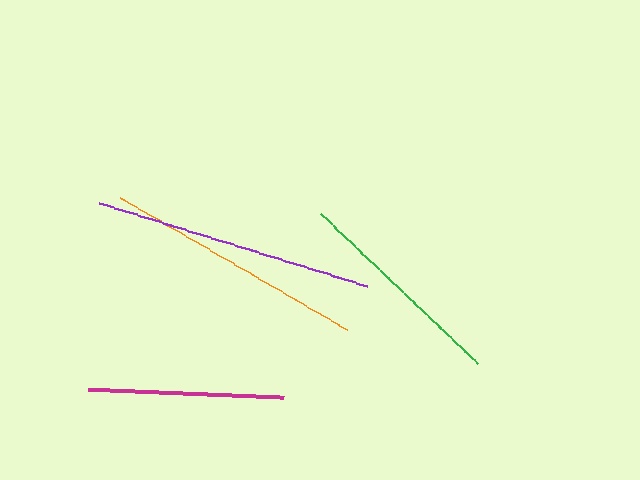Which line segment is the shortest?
The magenta line is the shortest at approximately 196 pixels.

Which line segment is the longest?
The purple line is the longest at approximately 280 pixels.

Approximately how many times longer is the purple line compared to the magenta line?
The purple line is approximately 1.4 times the length of the magenta line.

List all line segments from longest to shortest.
From longest to shortest: purple, orange, green, magenta.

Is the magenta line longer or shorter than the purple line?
The purple line is longer than the magenta line.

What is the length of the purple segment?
The purple segment is approximately 280 pixels long.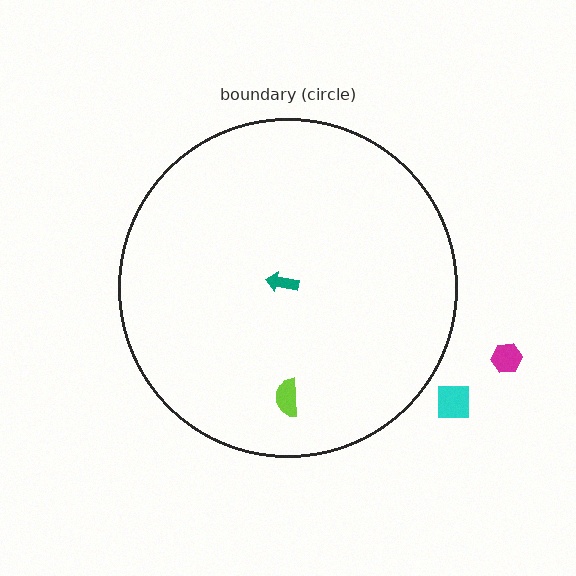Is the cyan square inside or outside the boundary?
Outside.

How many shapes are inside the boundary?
2 inside, 2 outside.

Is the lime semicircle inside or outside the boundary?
Inside.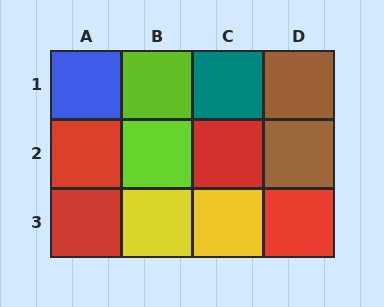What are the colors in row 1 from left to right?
Blue, lime, teal, brown.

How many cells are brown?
2 cells are brown.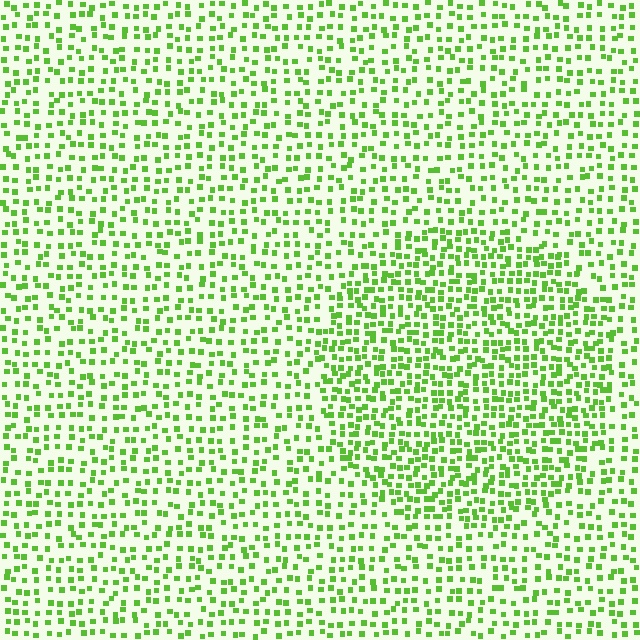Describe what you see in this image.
The image contains small lime elements arranged at two different densities. A circle-shaped region is visible where the elements are more densely packed than the surrounding area.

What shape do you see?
I see a circle.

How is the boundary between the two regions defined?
The boundary is defined by a change in element density (approximately 1.7x ratio). All elements are the same color, size, and shape.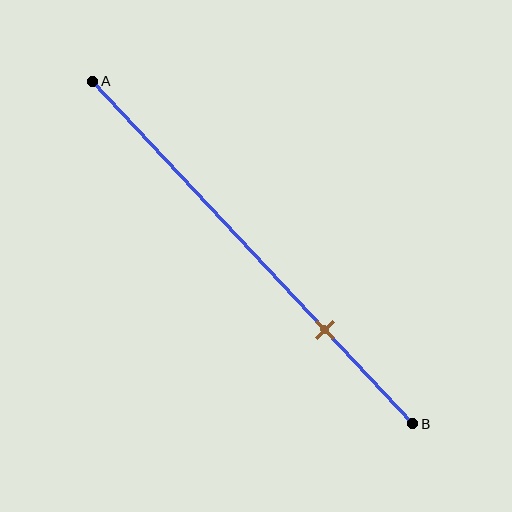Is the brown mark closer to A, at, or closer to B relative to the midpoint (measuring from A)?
The brown mark is closer to point B than the midpoint of segment AB.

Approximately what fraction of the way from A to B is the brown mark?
The brown mark is approximately 75% of the way from A to B.